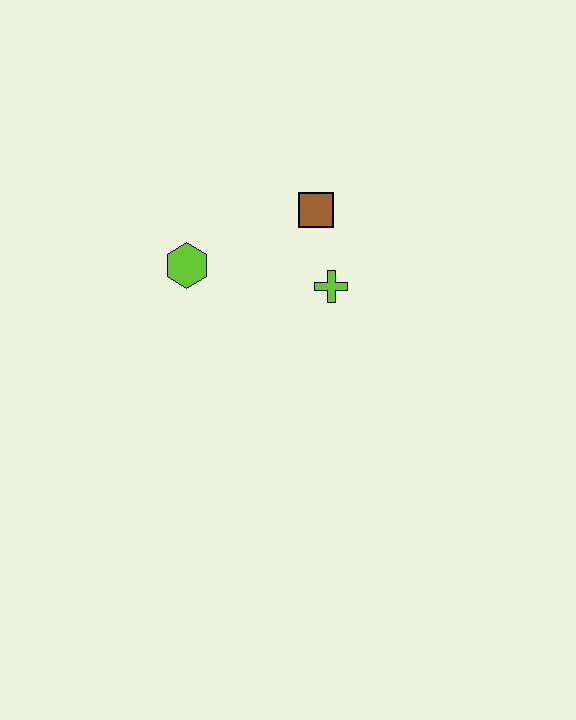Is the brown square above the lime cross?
Yes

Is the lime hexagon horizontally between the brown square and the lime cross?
No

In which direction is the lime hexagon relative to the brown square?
The lime hexagon is to the left of the brown square.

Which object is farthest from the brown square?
The lime hexagon is farthest from the brown square.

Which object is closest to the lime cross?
The brown square is closest to the lime cross.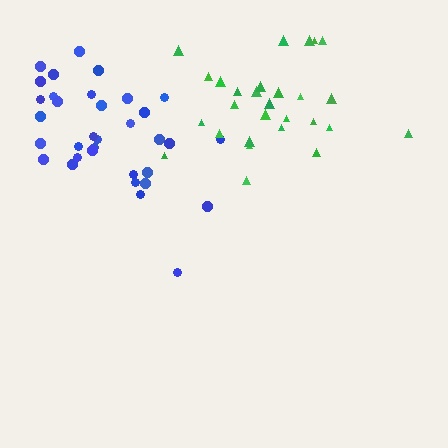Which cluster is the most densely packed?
Blue.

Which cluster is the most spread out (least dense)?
Green.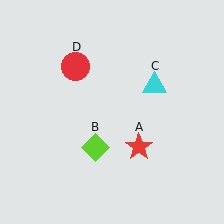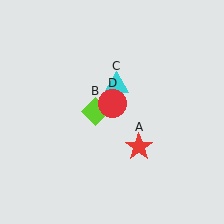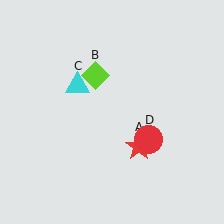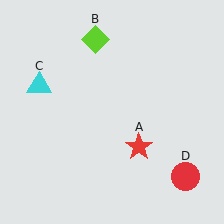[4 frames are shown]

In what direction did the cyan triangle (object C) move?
The cyan triangle (object C) moved left.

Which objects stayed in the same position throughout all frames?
Red star (object A) remained stationary.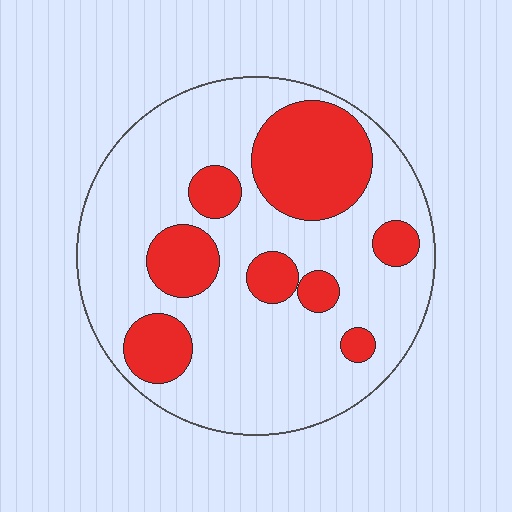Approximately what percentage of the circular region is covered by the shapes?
Approximately 30%.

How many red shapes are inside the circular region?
8.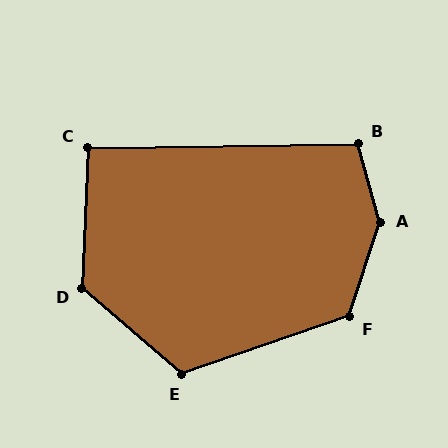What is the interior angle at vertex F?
Approximately 127 degrees (obtuse).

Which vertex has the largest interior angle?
A, at approximately 146 degrees.